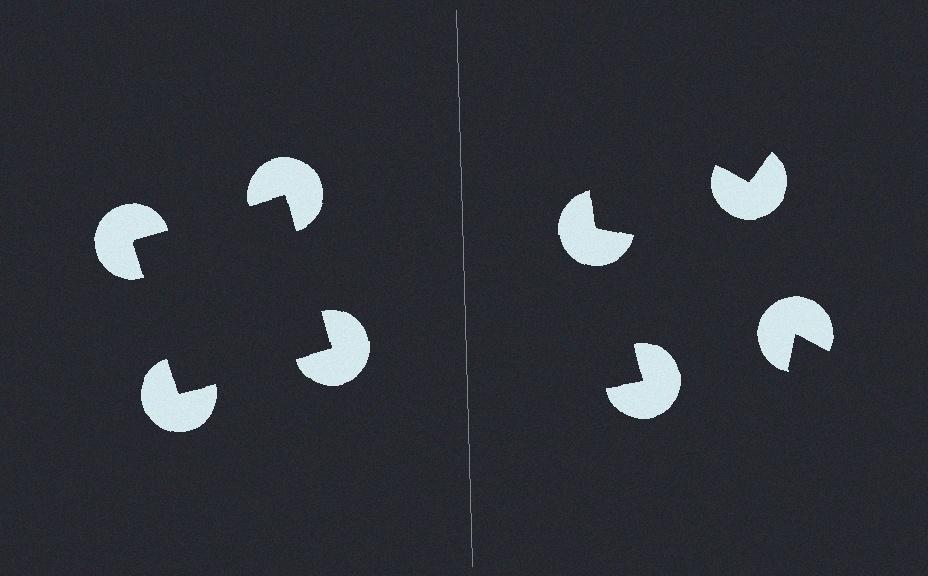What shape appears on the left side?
An illusory square.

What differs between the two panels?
The pac-man discs are positioned identically on both sides; only the wedge orientations differ. On the left they align to a square; on the right they are misaligned.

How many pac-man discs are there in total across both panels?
8 — 4 on each side.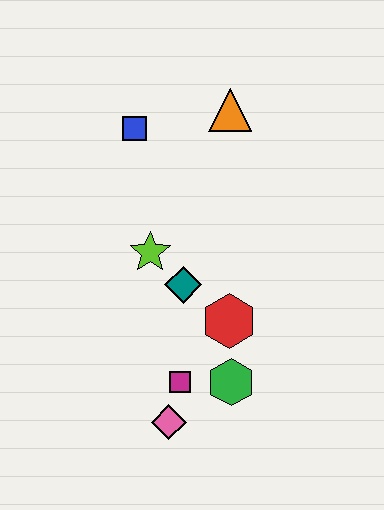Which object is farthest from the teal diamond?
The orange triangle is farthest from the teal diamond.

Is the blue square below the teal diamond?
No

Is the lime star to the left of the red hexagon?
Yes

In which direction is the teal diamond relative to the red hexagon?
The teal diamond is to the left of the red hexagon.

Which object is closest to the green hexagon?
The magenta square is closest to the green hexagon.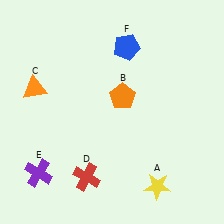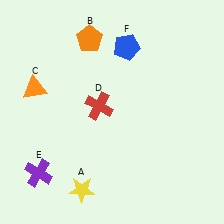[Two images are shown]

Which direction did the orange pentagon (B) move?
The orange pentagon (B) moved up.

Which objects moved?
The objects that moved are: the yellow star (A), the orange pentagon (B), the red cross (D).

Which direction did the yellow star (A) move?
The yellow star (A) moved left.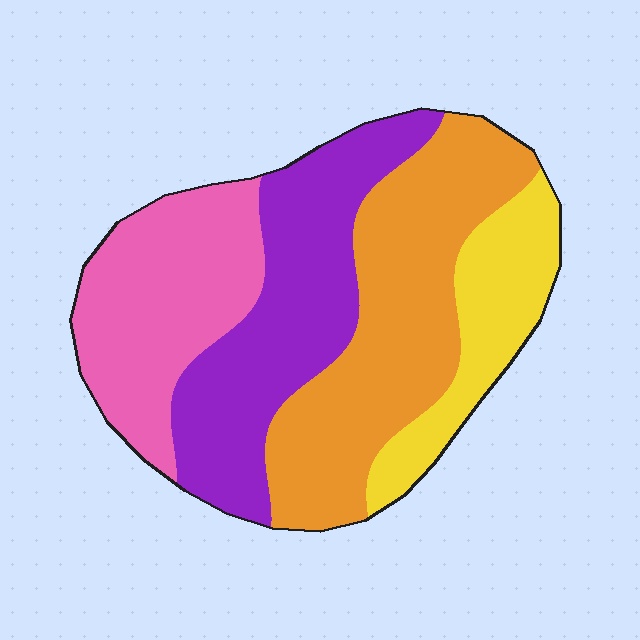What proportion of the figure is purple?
Purple takes up between a quarter and a half of the figure.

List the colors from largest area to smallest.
From largest to smallest: orange, purple, pink, yellow.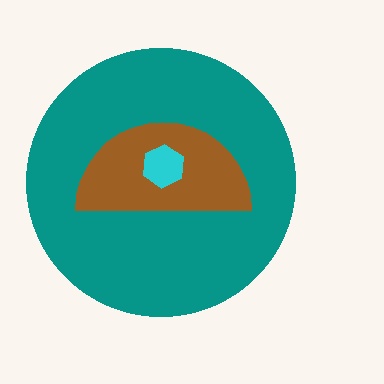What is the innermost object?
The cyan hexagon.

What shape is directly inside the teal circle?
The brown semicircle.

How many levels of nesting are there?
3.